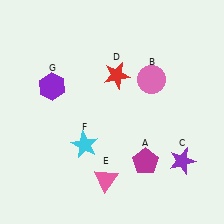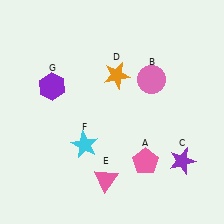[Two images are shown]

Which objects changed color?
A changed from magenta to pink. D changed from red to orange.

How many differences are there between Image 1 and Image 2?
There are 2 differences between the two images.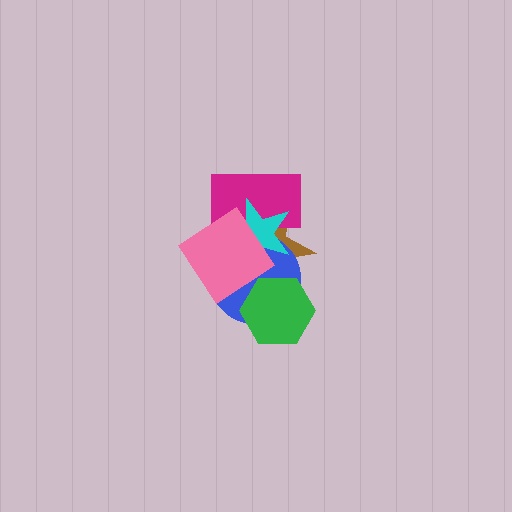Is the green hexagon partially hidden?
Yes, it is partially covered by another shape.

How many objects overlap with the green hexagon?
3 objects overlap with the green hexagon.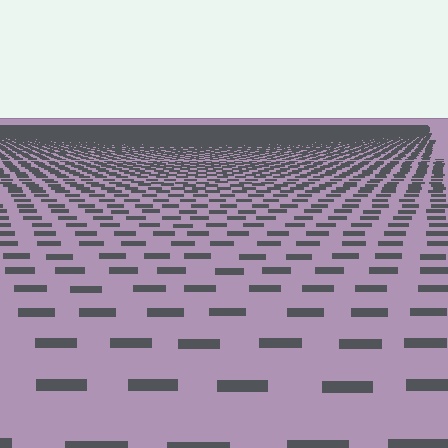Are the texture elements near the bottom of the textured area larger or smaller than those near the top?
Larger. Near the bottom, elements are closer to the viewer and appear at a bigger on-screen size.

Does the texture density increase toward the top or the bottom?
Density increases toward the top.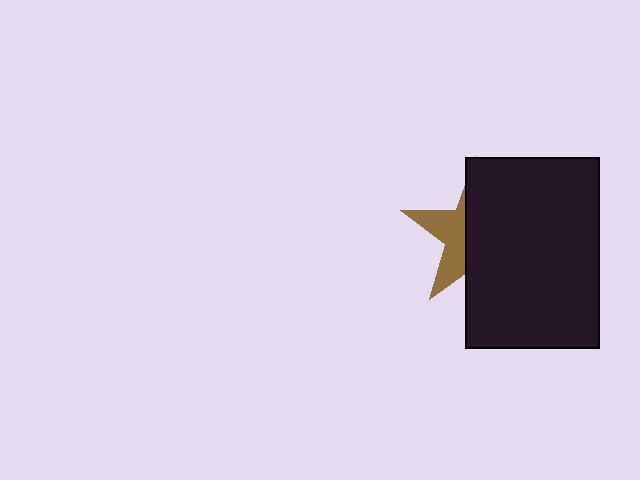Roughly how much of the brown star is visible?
A small part of it is visible (roughly 37%).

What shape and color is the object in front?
The object in front is a black rectangle.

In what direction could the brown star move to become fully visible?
The brown star could move left. That would shift it out from behind the black rectangle entirely.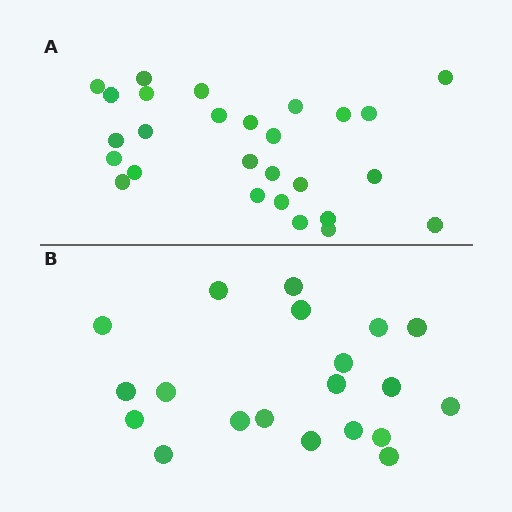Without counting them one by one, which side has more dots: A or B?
Region A (the top region) has more dots.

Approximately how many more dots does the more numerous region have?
Region A has roughly 8 or so more dots than region B.